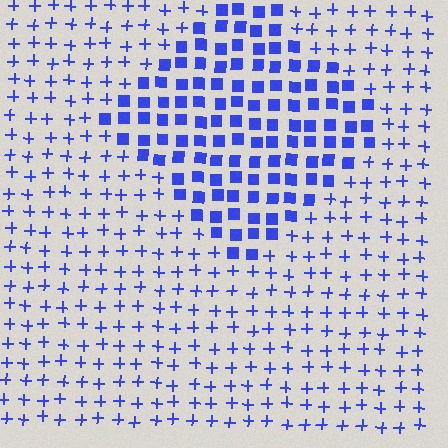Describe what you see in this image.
The image is filled with small blue elements arranged in a uniform grid. A diamond-shaped region contains squares, while the surrounding area contains plus signs. The boundary is defined purely by the change in element shape.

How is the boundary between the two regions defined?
The boundary is defined by a change in element shape: squares inside vs. plus signs outside. All elements share the same color and spacing.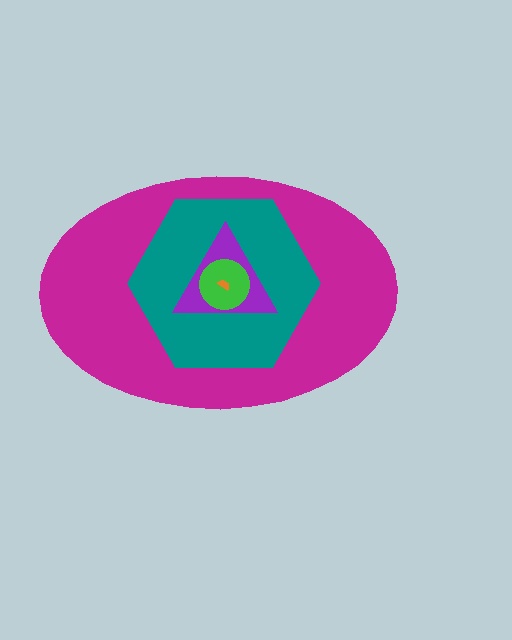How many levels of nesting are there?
5.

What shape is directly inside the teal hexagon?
The purple triangle.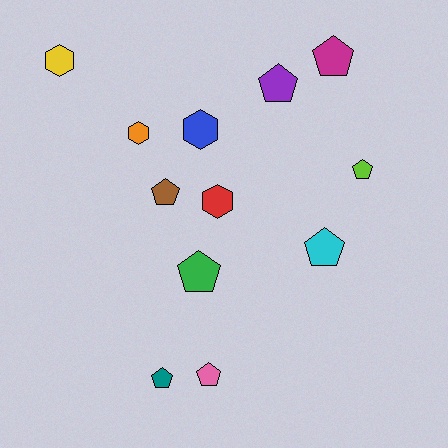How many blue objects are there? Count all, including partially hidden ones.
There is 1 blue object.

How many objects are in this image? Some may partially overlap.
There are 12 objects.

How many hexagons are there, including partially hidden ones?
There are 4 hexagons.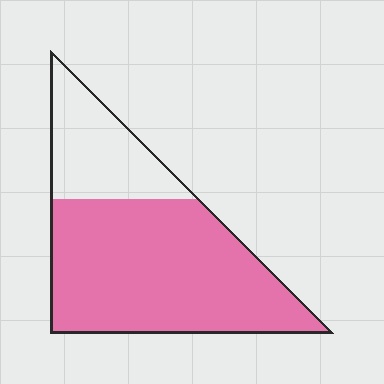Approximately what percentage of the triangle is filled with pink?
Approximately 70%.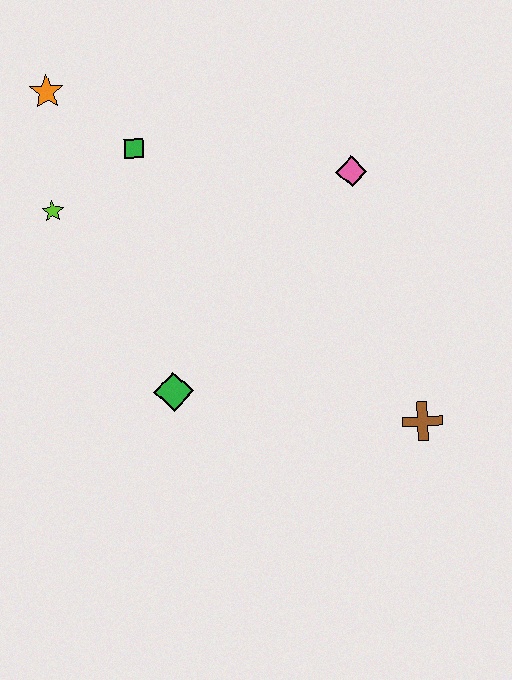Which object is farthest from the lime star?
The brown cross is farthest from the lime star.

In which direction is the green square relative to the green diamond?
The green square is above the green diamond.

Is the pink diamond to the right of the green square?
Yes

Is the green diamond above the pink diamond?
No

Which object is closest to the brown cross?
The green diamond is closest to the brown cross.